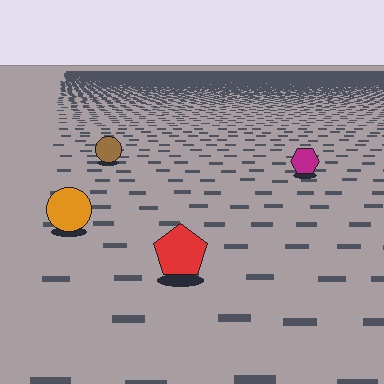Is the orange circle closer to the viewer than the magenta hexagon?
Yes. The orange circle is closer — you can tell from the texture gradient: the ground texture is coarser near it.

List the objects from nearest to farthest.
From nearest to farthest: the red pentagon, the orange circle, the magenta hexagon, the brown circle.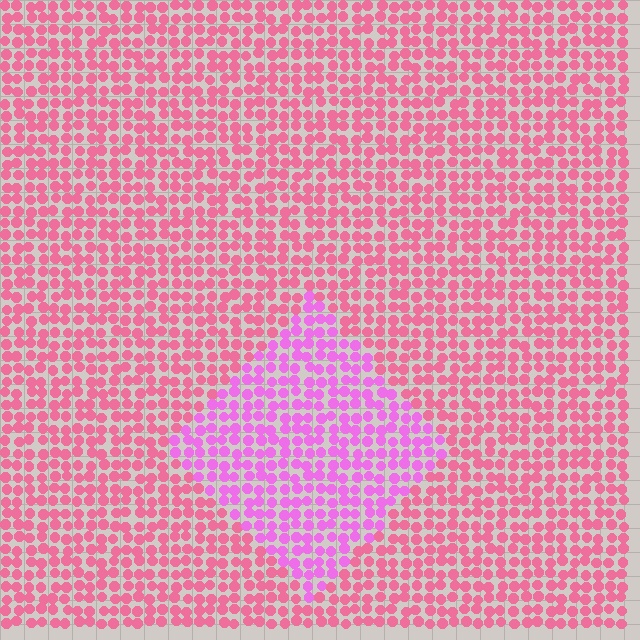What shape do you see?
I see a diamond.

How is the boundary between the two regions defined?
The boundary is defined purely by a slight shift in hue (about 36 degrees). Spacing, size, and orientation are identical on both sides.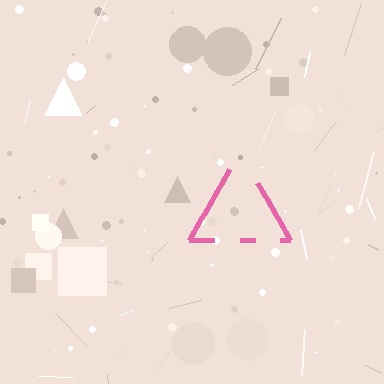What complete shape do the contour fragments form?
The contour fragments form a triangle.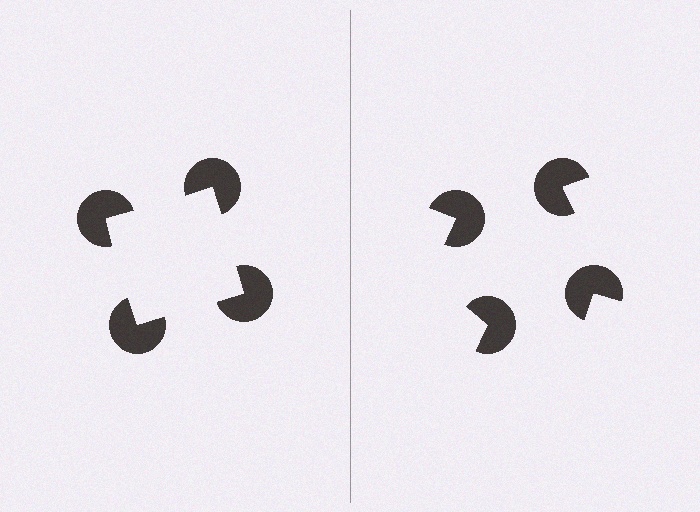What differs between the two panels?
The pac-man discs are positioned identically on both sides; only the wedge orientations differ. On the left they align to a square; on the right they are misaligned.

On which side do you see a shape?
An illusory square appears on the left side. On the right side the wedge cuts are rotated, so no coherent shape forms.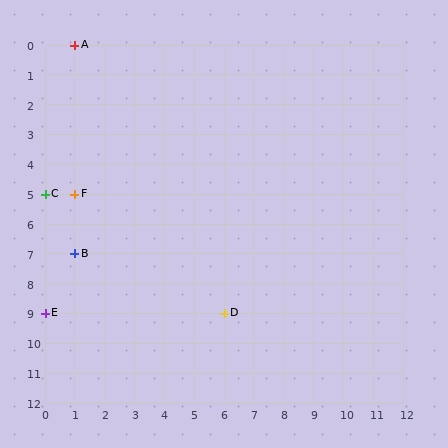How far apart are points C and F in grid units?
Points C and F are 1 column apart.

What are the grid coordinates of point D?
Point D is at grid coordinates (6, 9).